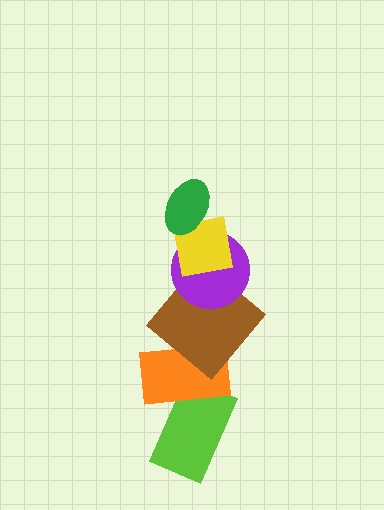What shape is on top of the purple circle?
The yellow square is on top of the purple circle.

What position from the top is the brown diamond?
The brown diamond is 4th from the top.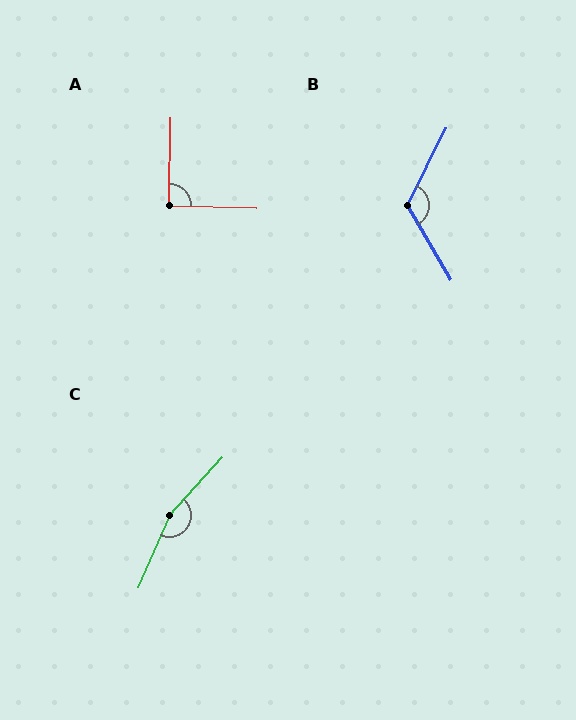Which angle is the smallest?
A, at approximately 91 degrees.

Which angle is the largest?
C, at approximately 161 degrees.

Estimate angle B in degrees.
Approximately 123 degrees.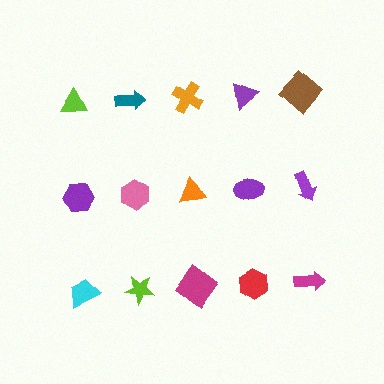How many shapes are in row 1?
5 shapes.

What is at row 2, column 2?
A pink hexagon.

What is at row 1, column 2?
A teal arrow.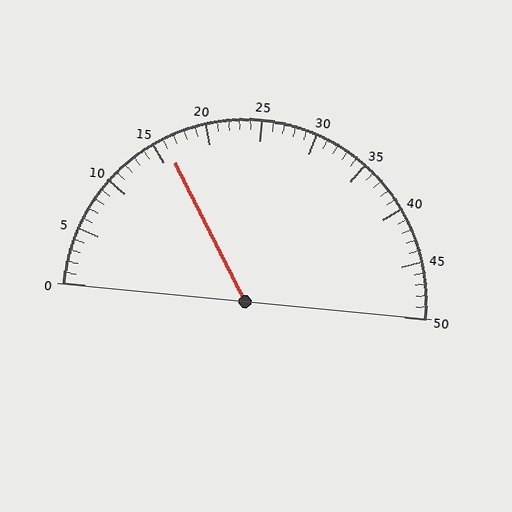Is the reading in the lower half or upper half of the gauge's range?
The reading is in the lower half of the range (0 to 50).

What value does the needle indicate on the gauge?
The needle indicates approximately 16.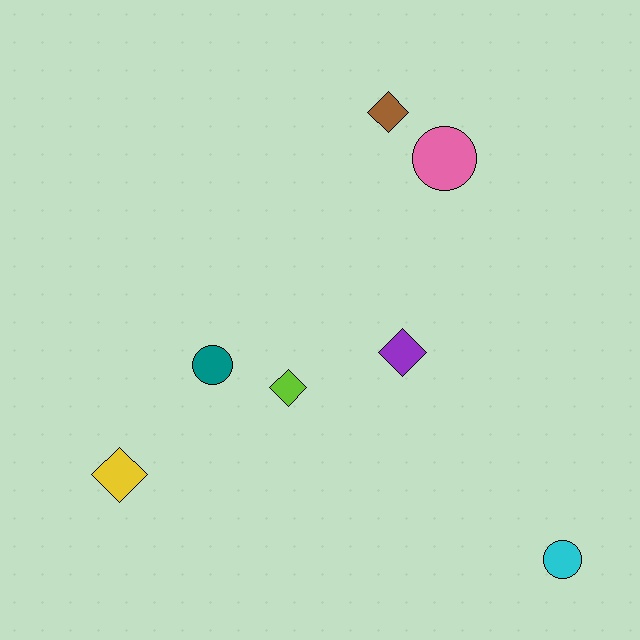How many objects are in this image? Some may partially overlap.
There are 7 objects.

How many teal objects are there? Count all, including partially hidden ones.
There is 1 teal object.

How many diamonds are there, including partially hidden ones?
There are 4 diamonds.